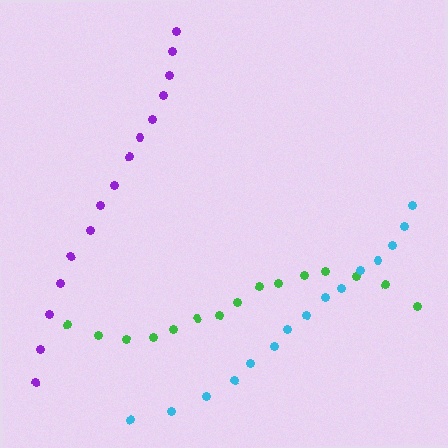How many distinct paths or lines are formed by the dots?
There are 3 distinct paths.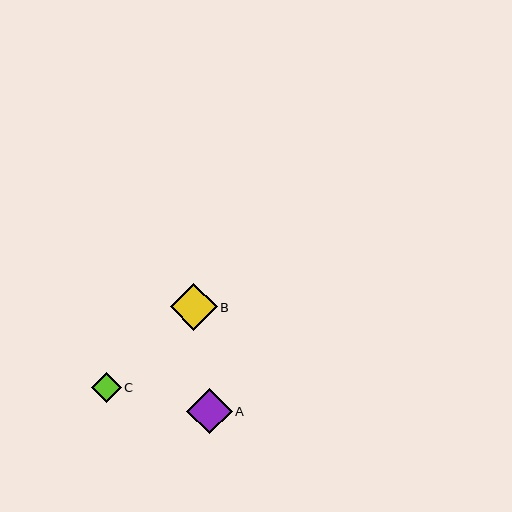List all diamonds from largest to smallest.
From largest to smallest: B, A, C.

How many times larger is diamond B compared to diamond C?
Diamond B is approximately 1.6 times the size of diamond C.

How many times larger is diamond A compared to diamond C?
Diamond A is approximately 1.6 times the size of diamond C.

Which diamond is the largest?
Diamond B is the largest with a size of approximately 47 pixels.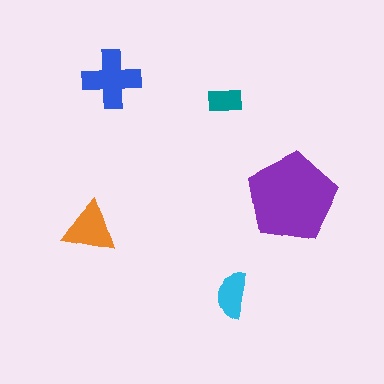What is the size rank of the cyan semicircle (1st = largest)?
4th.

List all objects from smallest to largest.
The teal rectangle, the cyan semicircle, the orange triangle, the blue cross, the purple pentagon.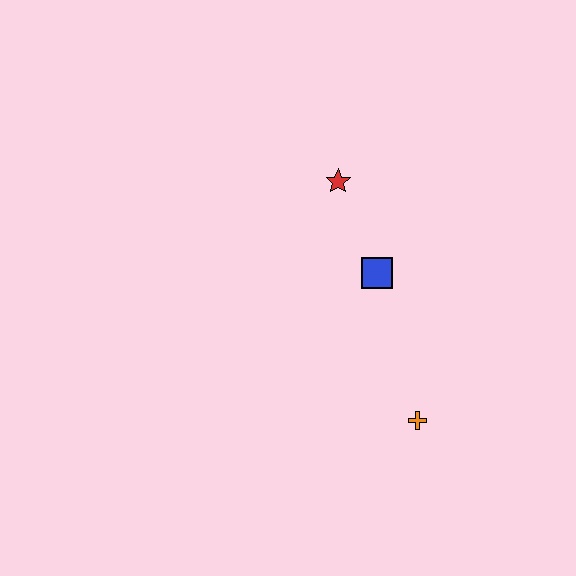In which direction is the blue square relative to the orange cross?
The blue square is above the orange cross.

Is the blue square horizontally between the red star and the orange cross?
Yes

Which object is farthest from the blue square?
The orange cross is farthest from the blue square.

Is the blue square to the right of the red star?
Yes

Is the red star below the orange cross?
No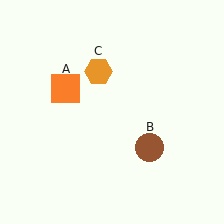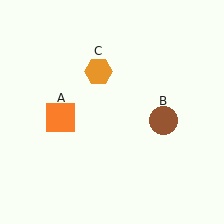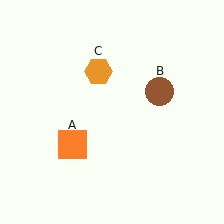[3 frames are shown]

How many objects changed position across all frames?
2 objects changed position: orange square (object A), brown circle (object B).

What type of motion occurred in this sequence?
The orange square (object A), brown circle (object B) rotated counterclockwise around the center of the scene.